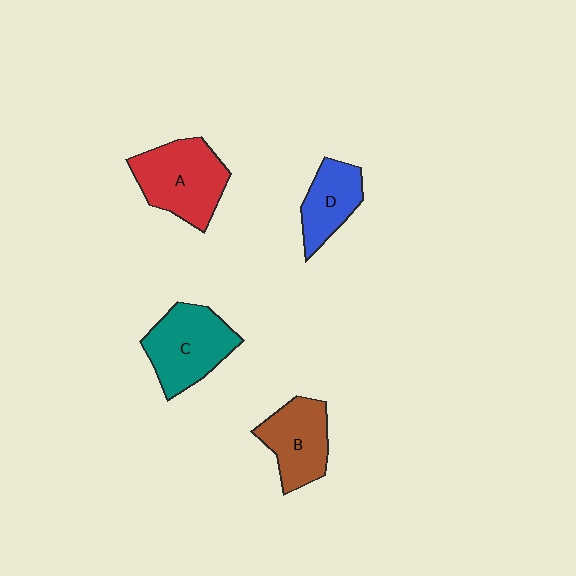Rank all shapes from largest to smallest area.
From largest to smallest: A (red), C (teal), B (brown), D (blue).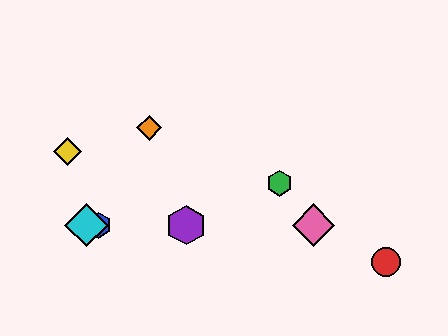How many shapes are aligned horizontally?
4 shapes (the blue hexagon, the purple hexagon, the cyan diamond, the pink diamond) are aligned horizontally.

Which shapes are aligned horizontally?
The blue hexagon, the purple hexagon, the cyan diamond, the pink diamond are aligned horizontally.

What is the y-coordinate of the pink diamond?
The pink diamond is at y≈225.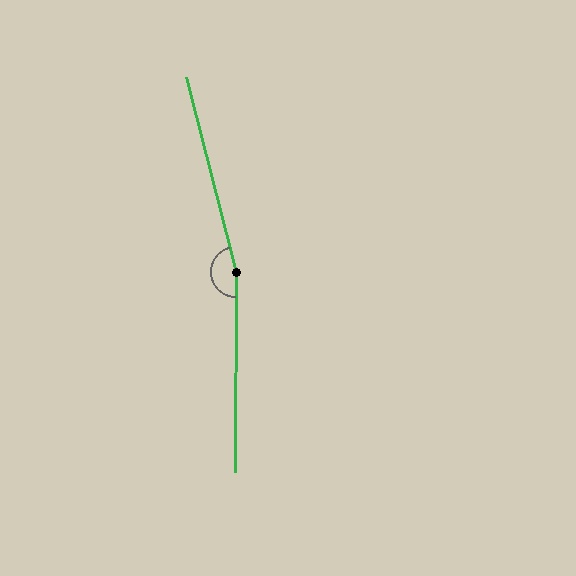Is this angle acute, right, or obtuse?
It is obtuse.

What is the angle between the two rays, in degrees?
Approximately 165 degrees.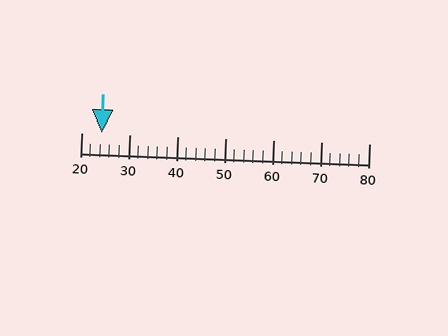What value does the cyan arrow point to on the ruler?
The cyan arrow points to approximately 24.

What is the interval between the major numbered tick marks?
The major tick marks are spaced 10 units apart.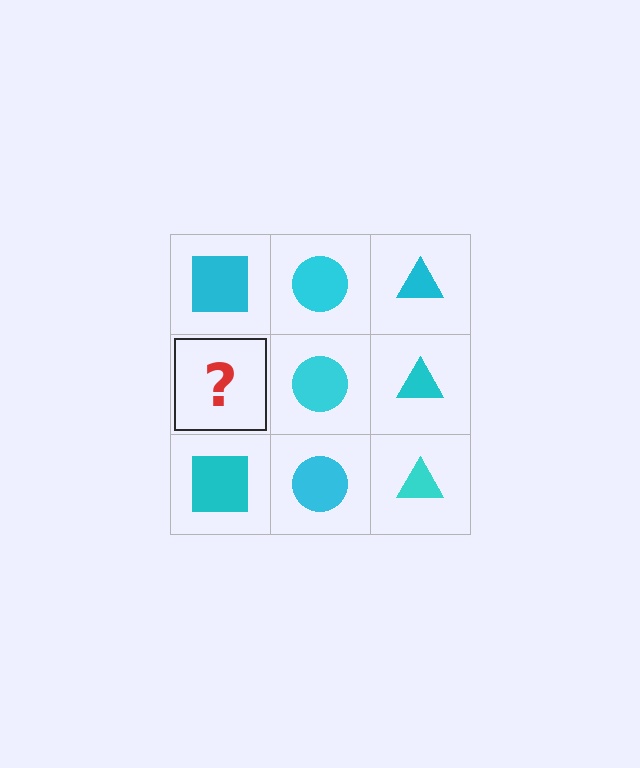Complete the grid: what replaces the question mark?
The question mark should be replaced with a cyan square.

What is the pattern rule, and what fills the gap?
The rule is that each column has a consistent shape. The gap should be filled with a cyan square.